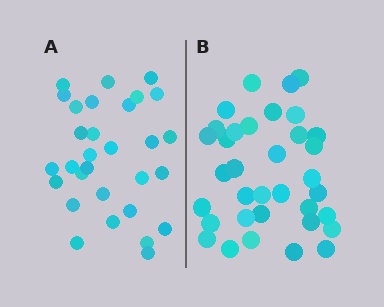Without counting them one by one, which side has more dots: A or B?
Region B (the right region) has more dots.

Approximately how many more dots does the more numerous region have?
Region B has about 5 more dots than region A.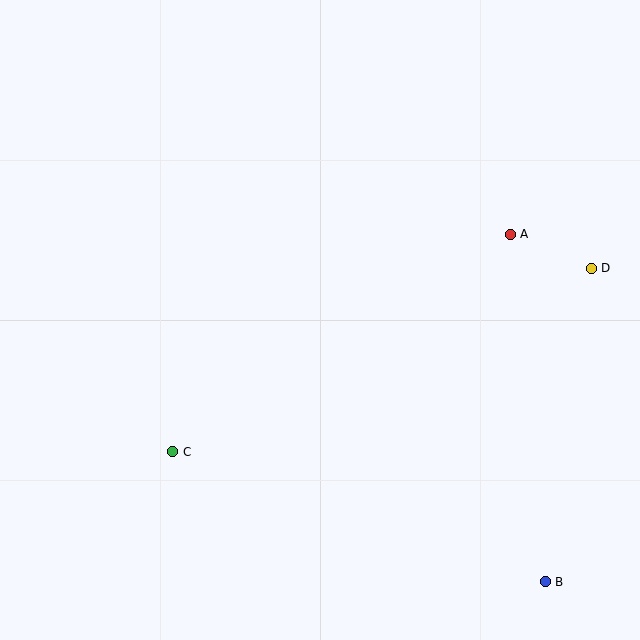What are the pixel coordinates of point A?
Point A is at (510, 234).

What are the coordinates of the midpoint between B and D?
The midpoint between B and D is at (568, 425).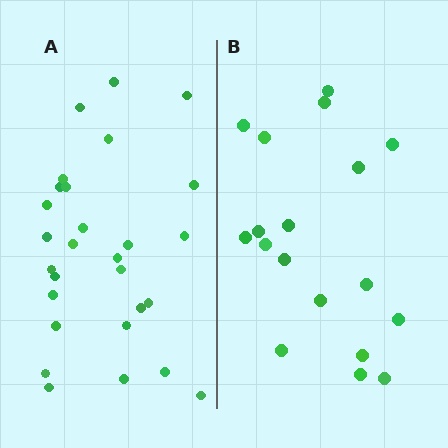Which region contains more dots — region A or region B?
Region A (the left region) has more dots.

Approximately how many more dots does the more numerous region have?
Region A has roughly 10 or so more dots than region B.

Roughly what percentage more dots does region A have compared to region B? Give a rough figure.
About 55% more.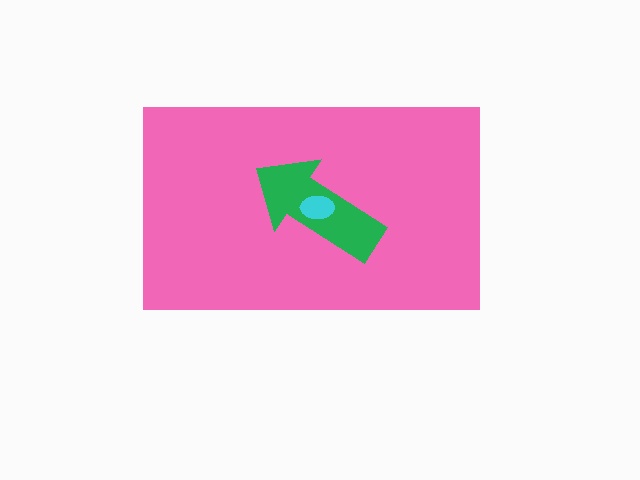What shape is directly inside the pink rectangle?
The green arrow.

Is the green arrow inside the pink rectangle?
Yes.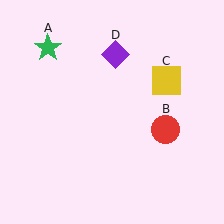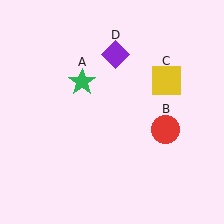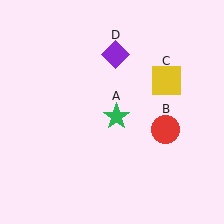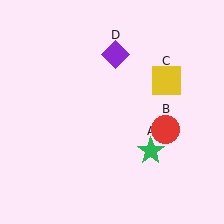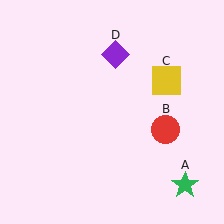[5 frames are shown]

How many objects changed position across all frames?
1 object changed position: green star (object A).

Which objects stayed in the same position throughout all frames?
Red circle (object B) and yellow square (object C) and purple diamond (object D) remained stationary.